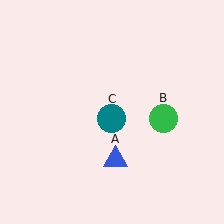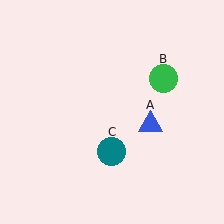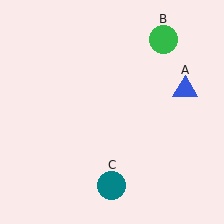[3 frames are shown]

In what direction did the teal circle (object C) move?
The teal circle (object C) moved down.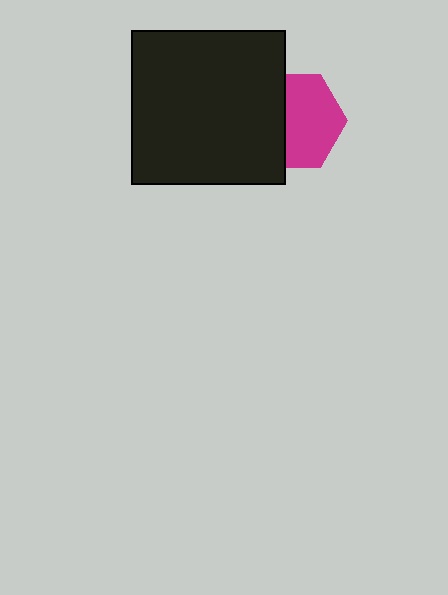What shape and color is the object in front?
The object in front is a black square.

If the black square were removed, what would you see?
You would see the complete magenta hexagon.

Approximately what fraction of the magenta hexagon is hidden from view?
Roughly 39% of the magenta hexagon is hidden behind the black square.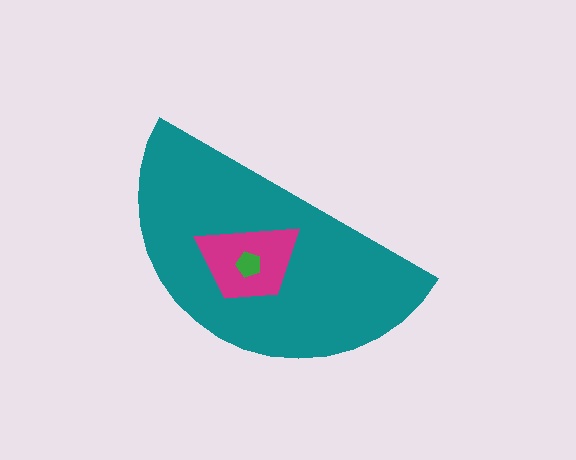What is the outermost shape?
The teal semicircle.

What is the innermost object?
The green pentagon.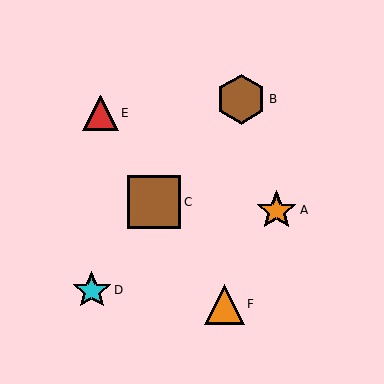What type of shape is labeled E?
Shape E is a red triangle.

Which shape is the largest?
The brown square (labeled C) is the largest.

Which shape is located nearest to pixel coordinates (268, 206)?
The orange star (labeled A) at (277, 210) is nearest to that location.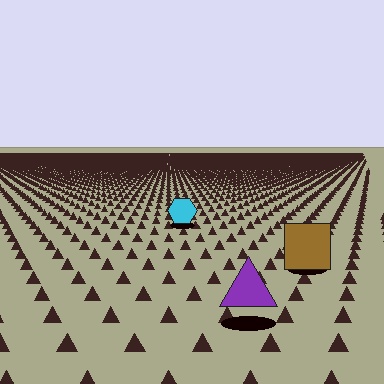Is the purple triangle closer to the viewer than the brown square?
Yes. The purple triangle is closer — you can tell from the texture gradient: the ground texture is coarser near it.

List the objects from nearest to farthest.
From nearest to farthest: the purple triangle, the brown square, the cyan hexagon.